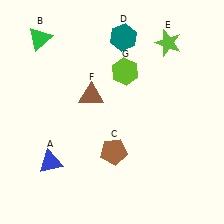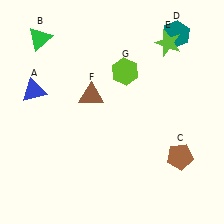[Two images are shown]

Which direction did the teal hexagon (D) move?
The teal hexagon (D) moved right.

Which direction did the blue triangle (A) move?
The blue triangle (A) moved up.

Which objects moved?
The objects that moved are: the blue triangle (A), the brown pentagon (C), the teal hexagon (D).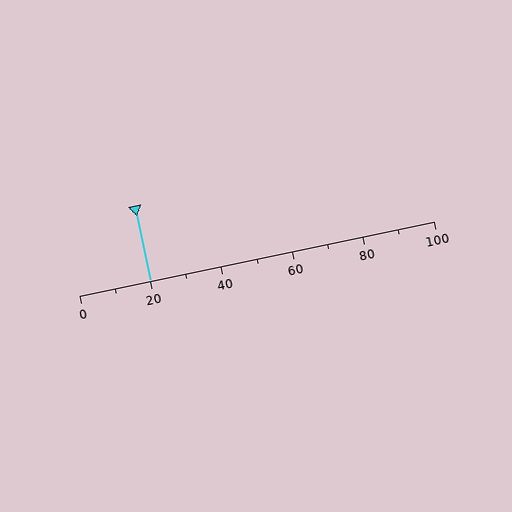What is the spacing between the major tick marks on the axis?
The major ticks are spaced 20 apart.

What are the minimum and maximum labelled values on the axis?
The axis runs from 0 to 100.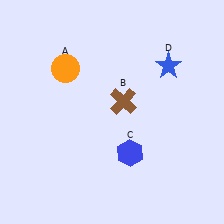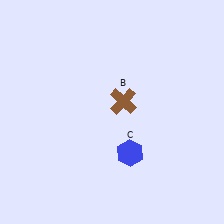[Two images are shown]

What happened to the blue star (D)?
The blue star (D) was removed in Image 2. It was in the top-right area of Image 1.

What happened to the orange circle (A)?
The orange circle (A) was removed in Image 2. It was in the top-left area of Image 1.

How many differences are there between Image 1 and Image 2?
There are 2 differences between the two images.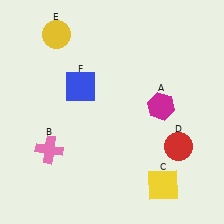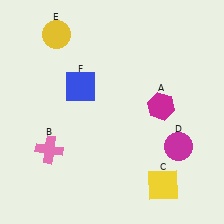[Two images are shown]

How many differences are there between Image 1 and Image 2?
There is 1 difference between the two images.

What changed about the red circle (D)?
In Image 1, D is red. In Image 2, it changed to magenta.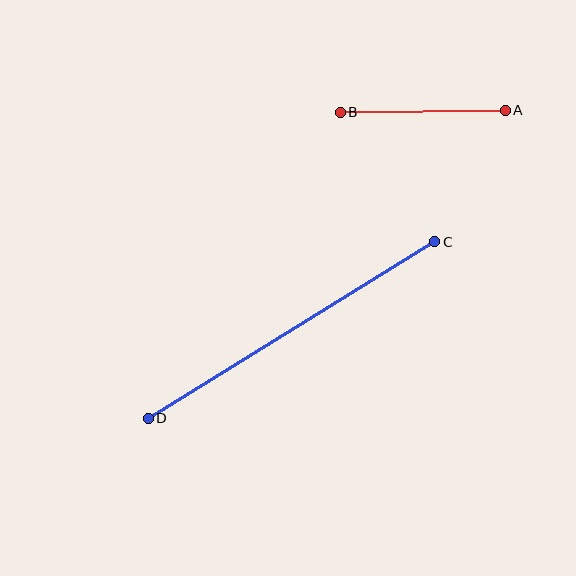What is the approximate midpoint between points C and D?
The midpoint is at approximately (291, 330) pixels.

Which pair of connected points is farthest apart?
Points C and D are farthest apart.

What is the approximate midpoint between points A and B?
The midpoint is at approximately (423, 111) pixels.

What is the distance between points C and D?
The distance is approximately 337 pixels.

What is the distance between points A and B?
The distance is approximately 165 pixels.